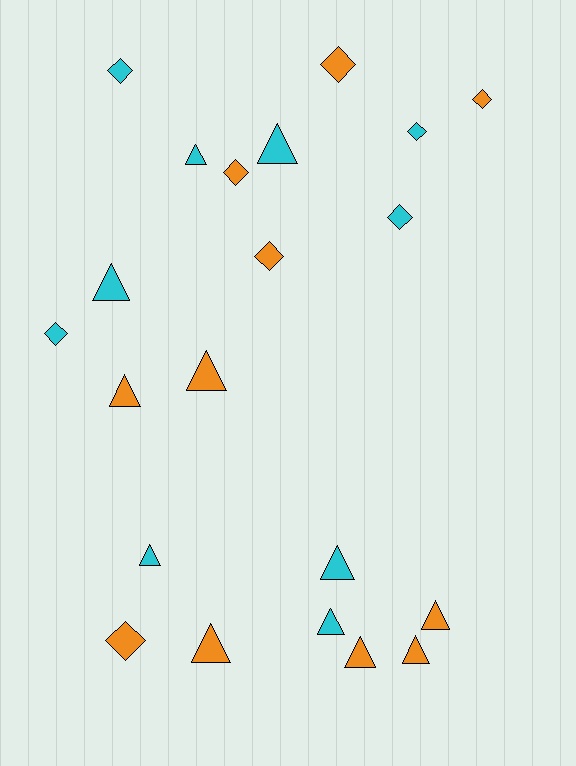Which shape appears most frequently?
Triangle, with 12 objects.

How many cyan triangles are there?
There are 6 cyan triangles.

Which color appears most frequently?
Orange, with 11 objects.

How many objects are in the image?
There are 21 objects.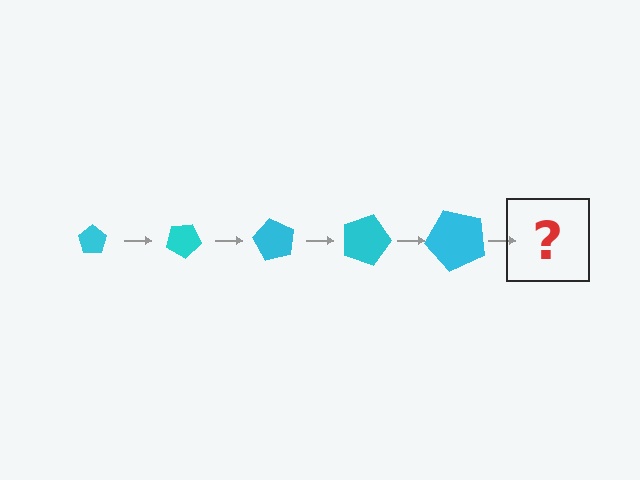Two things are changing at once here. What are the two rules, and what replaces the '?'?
The two rules are that the pentagon grows larger each step and it rotates 30 degrees each step. The '?' should be a pentagon, larger than the previous one and rotated 150 degrees from the start.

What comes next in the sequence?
The next element should be a pentagon, larger than the previous one and rotated 150 degrees from the start.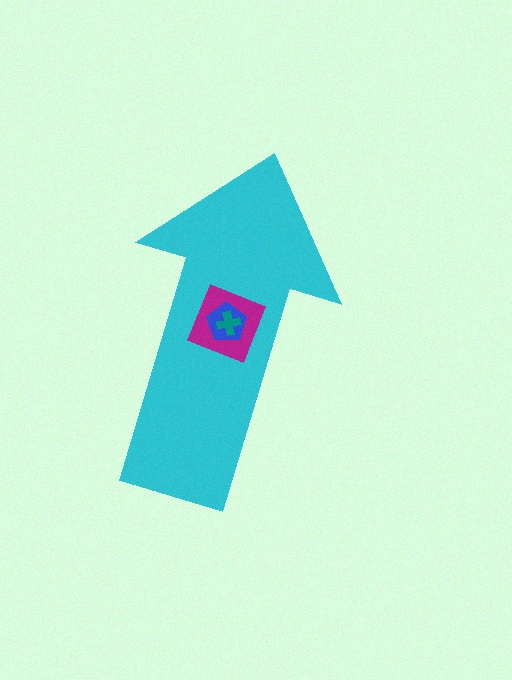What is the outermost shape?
The cyan arrow.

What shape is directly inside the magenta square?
The blue pentagon.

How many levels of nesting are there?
4.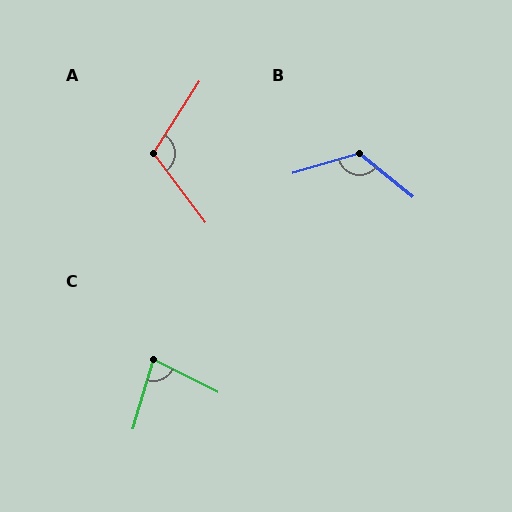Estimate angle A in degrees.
Approximately 111 degrees.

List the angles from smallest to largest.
C (80°), A (111°), B (124°).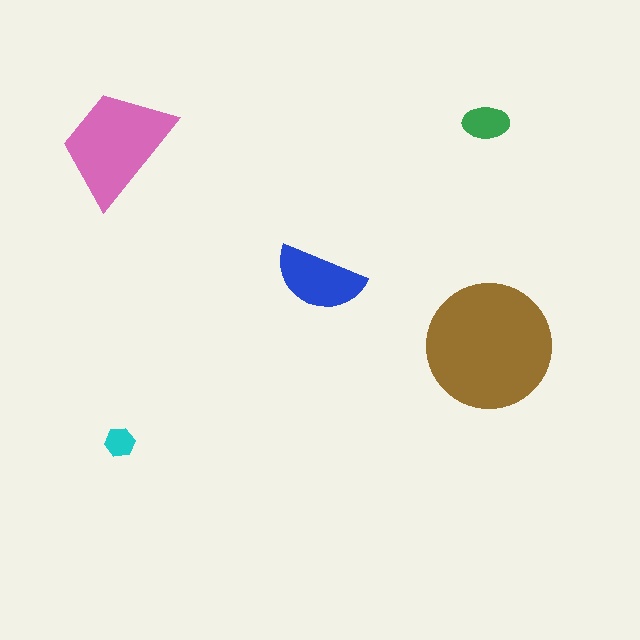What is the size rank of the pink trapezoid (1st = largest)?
2nd.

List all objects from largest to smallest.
The brown circle, the pink trapezoid, the blue semicircle, the green ellipse, the cyan hexagon.